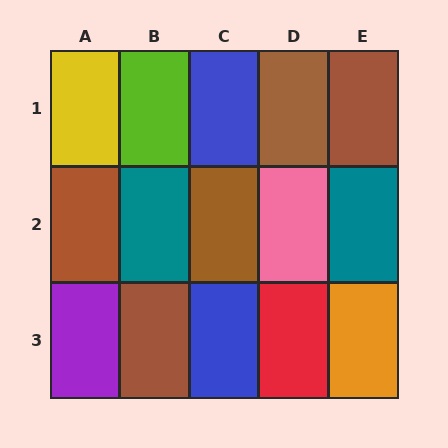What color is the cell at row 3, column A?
Purple.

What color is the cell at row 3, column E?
Orange.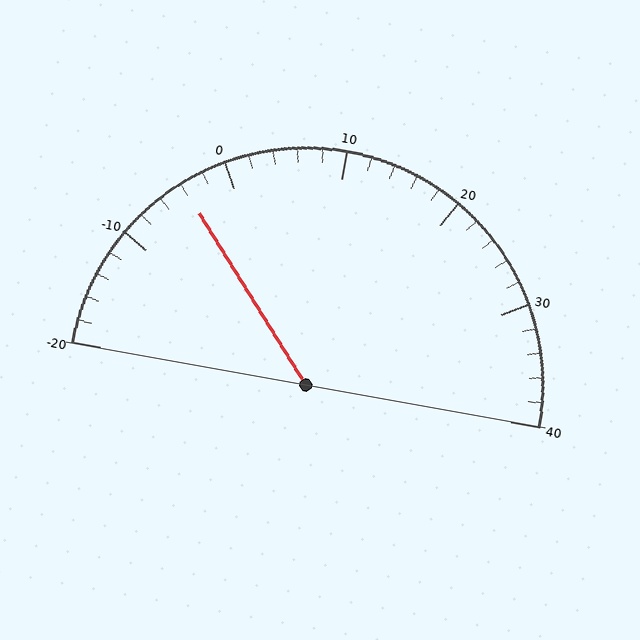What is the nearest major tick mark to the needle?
The nearest major tick mark is 0.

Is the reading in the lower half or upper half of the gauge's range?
The reading is in the lower half of the range (-20 to 40).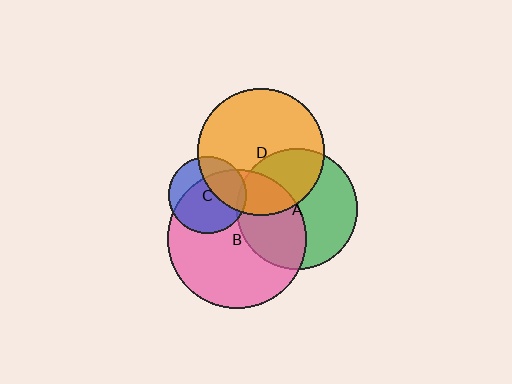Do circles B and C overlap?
Yes.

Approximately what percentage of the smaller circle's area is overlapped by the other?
Approximately 70%.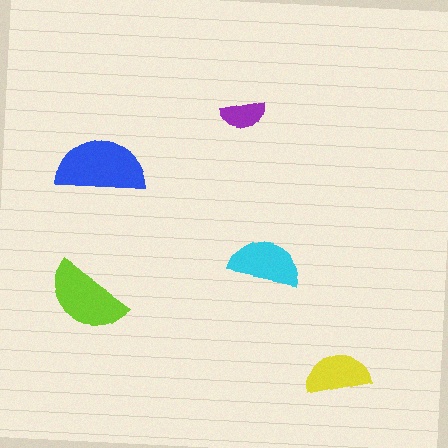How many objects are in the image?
There are 5 objects in the image.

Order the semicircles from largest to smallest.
the blue one, the lime one, the cyan one, the yellow one, the purple one.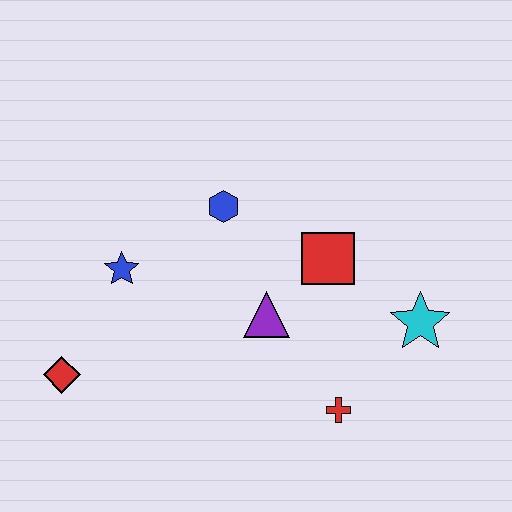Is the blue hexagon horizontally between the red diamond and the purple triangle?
Yes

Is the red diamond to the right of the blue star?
No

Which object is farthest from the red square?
The red diamond is farthest from the red square.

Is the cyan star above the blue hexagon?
No